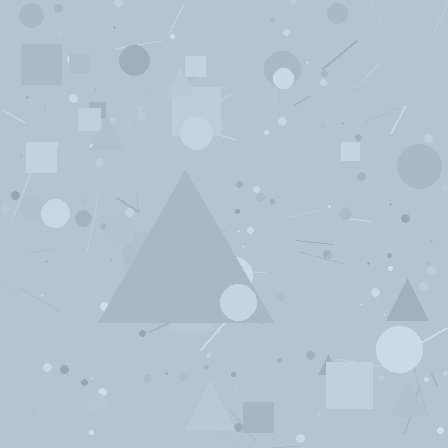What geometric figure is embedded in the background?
A triangle is embedded in the background.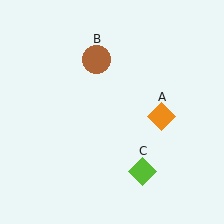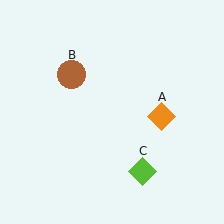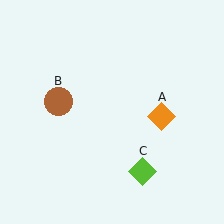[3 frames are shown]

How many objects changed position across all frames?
1 object changed position: brown circle (object B).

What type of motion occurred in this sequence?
The brown circle (object B) rotated counterclockwise around the center of the scene.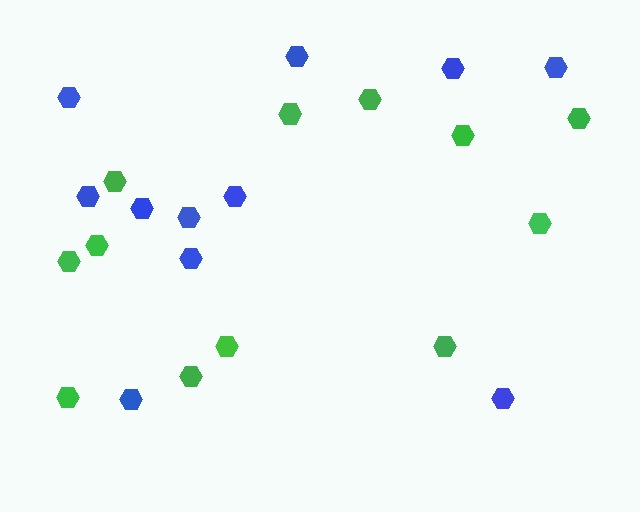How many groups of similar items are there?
There are 2 groups: one group of green hexagons (12) and one group of blue hexagons (11).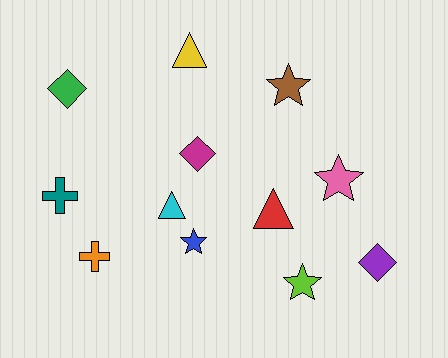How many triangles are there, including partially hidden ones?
There are 3 triangles.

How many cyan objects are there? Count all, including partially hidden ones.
There is 1 cyan object.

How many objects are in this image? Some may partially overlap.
There are 12 objects.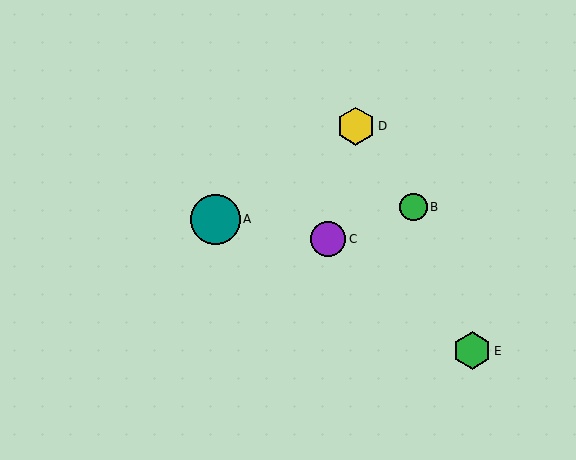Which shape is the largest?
The teal circle (labeled A) is the largest.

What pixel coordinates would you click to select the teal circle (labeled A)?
Click at (215, 219) to select the teal circle A.